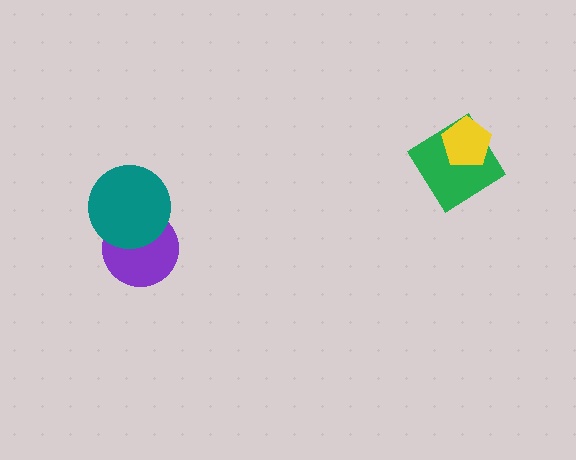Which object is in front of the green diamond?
The yellow pentagon is in front of the green diamond.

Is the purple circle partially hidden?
Yes, it is partially covered by another shape.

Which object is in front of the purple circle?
The teal circle is in front of the purple circle.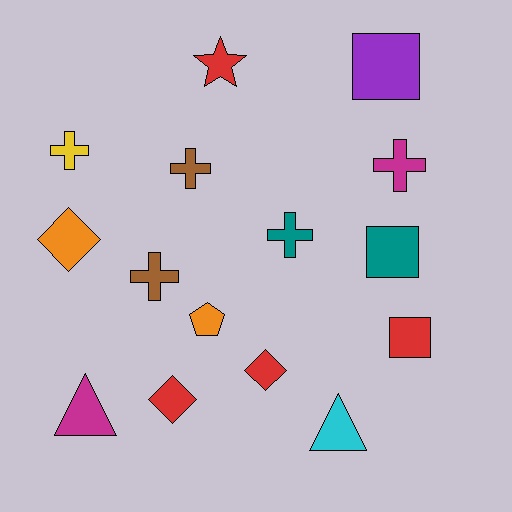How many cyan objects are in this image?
There is 1 cyan object.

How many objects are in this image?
There are 15 objects.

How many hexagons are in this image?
There are no hexagons.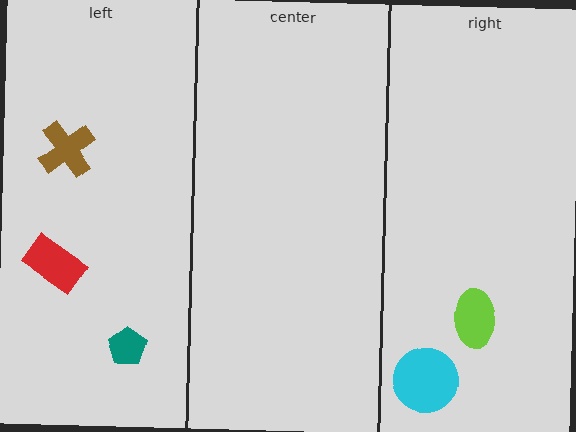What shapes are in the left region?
The teal pentagon, the brown cross, the red rectangle.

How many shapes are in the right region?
2.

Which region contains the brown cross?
The left region.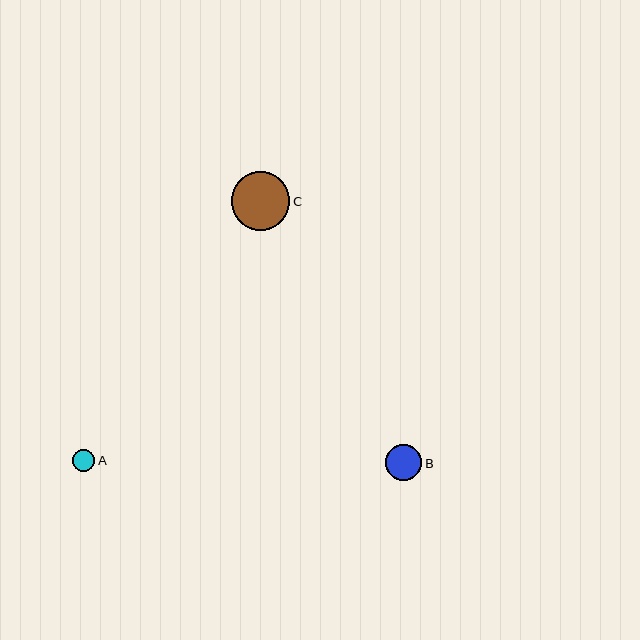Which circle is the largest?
Circle C is the largest with a size of approximately 59 pixels.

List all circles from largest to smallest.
From largest to smallest: C, B, A.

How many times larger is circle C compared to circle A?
Circle C is approximately 2.6 times the size of circle A.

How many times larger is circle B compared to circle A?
Circle B is approximately 1.6 times the size of circle A.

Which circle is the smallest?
Circle A is the smallest with a size of approximately 22 pixels.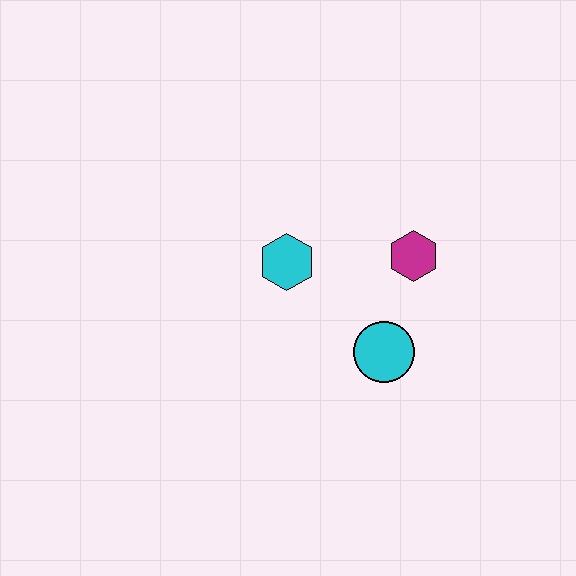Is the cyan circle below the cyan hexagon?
Yes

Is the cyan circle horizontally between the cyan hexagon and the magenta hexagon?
Yes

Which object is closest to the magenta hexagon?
The cyan circle is closest to the magenta hexagon.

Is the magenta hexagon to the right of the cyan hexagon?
Yes